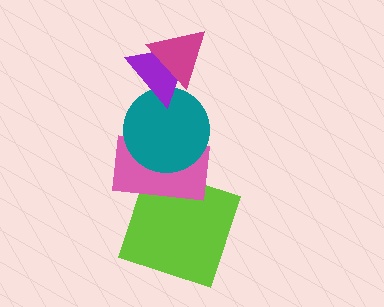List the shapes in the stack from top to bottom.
From top to bottom: the magenta triangle, the purple triangle, the teal circle, the pink rectangle, the lime square.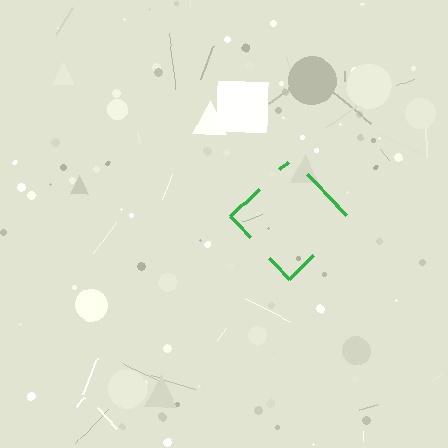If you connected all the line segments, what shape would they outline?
They would outline a diamond.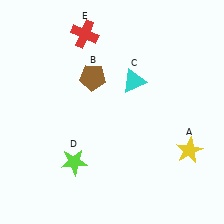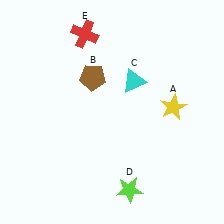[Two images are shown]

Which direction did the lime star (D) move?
The lime star (D) moved right.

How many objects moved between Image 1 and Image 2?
2 objects moved between the two images.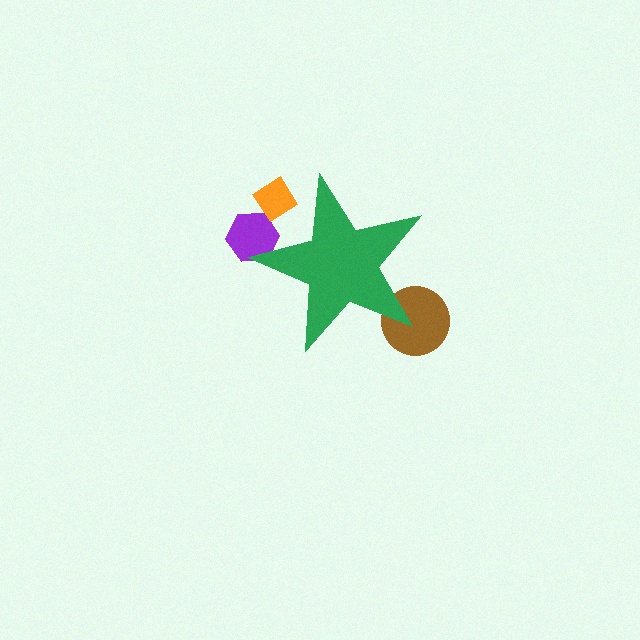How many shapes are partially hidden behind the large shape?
3 shapes are partially hidden.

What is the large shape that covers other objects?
A green star.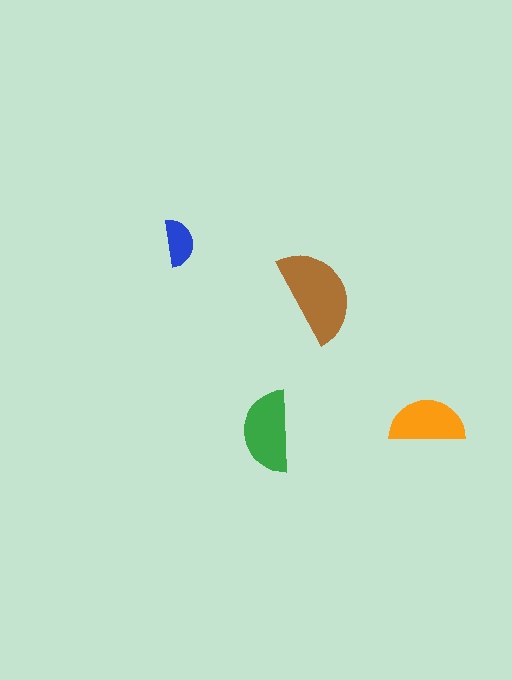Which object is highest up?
The blue semicircle is topmost.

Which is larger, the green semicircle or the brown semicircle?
The brown one.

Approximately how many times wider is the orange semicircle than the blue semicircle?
About 1.5 times wider.